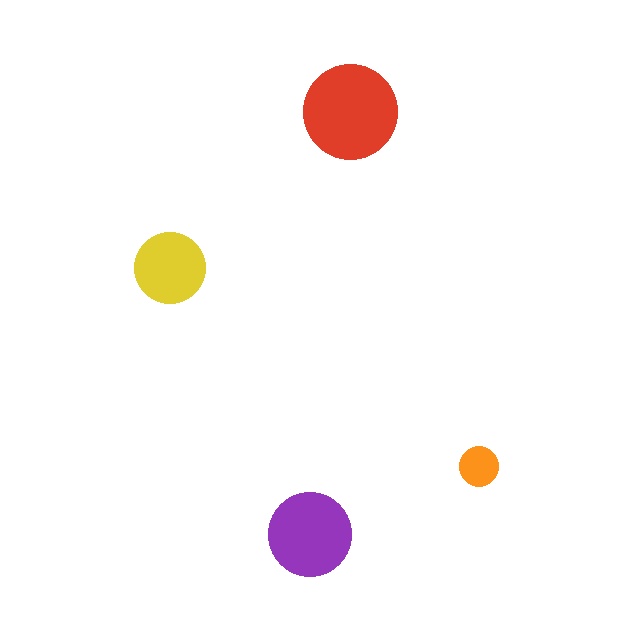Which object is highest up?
The red circle is topmost.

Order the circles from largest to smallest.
the red one, the purple one, the yellow one, the orange one.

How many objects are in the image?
There are 4 objects in the image.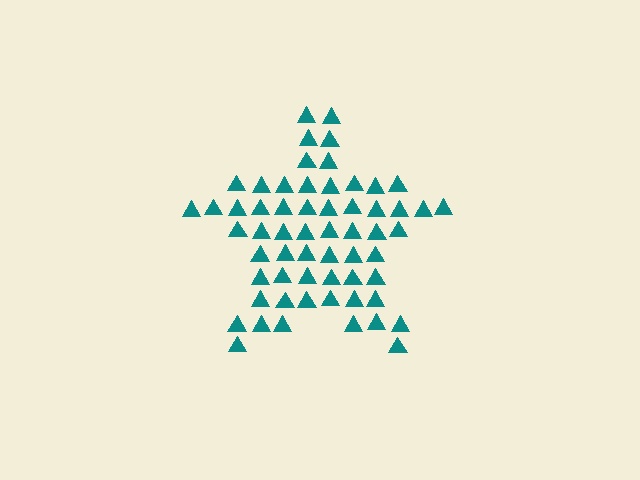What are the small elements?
The small elements are triangles.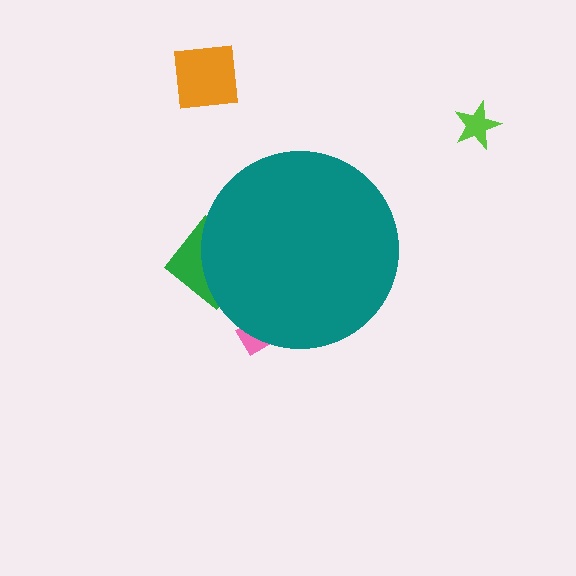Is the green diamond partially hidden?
Yes, the green diamond is partially hidden behind the teal circle.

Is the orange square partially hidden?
No, the orange square is fully visible.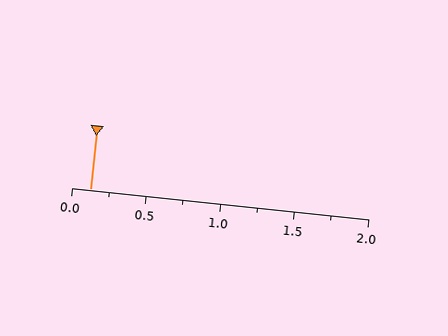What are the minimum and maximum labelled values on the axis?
The axis runs from 0.0 to 2.0.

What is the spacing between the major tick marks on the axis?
The major ticks are spaced 0.5 apart.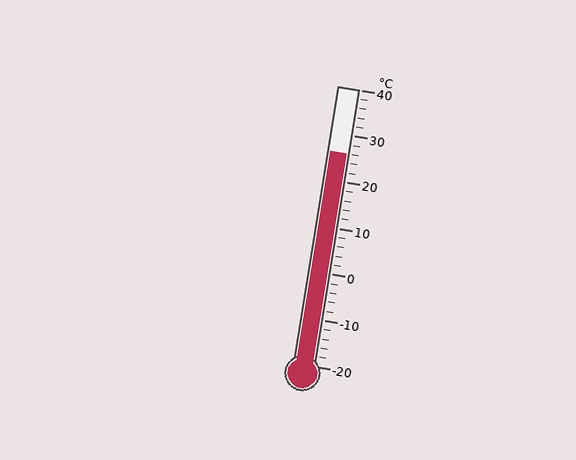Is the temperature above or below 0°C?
The temperature is above 0°C.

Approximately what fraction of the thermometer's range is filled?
The thermometer is filled to approximately 75% of its range.